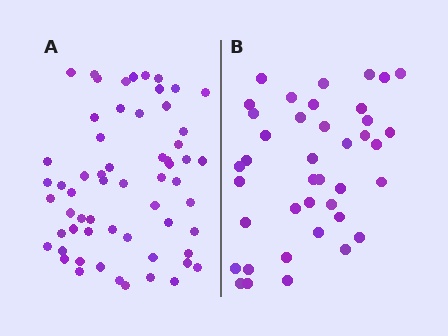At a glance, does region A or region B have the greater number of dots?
Region A (the left region) has more dots.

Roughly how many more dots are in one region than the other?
Region A has approximately 20 more dots than region B.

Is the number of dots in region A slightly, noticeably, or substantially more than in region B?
Region A has substantially more. The ratio is roughly 1.5 to 1.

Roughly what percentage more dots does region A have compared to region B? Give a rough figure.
About 50% more.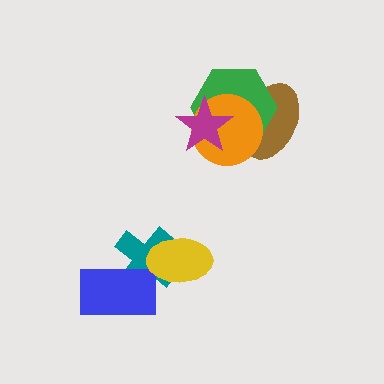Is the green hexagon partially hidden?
Yes, it is partially covered by another shape.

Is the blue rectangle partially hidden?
No, no other shape covers it.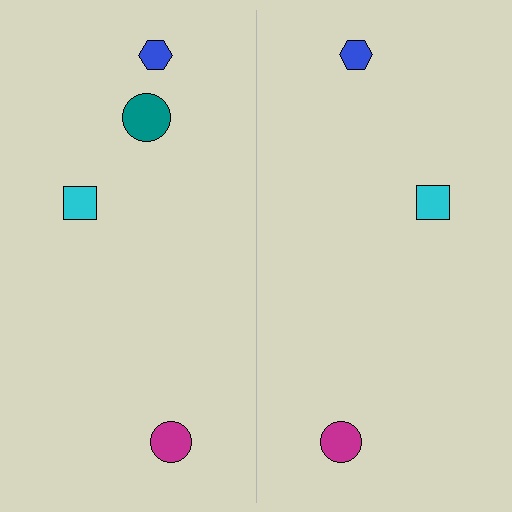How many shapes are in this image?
There are 7 shapes in this image.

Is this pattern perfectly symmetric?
No, the pattern is not perfectly symmetric. A teal circle is missing from the right side.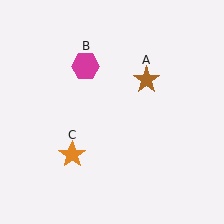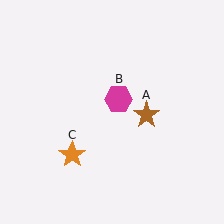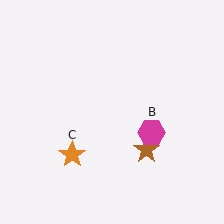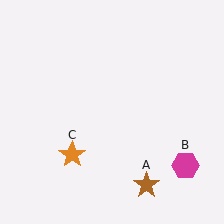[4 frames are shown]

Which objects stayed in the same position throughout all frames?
Orange star (object C) remained stationary.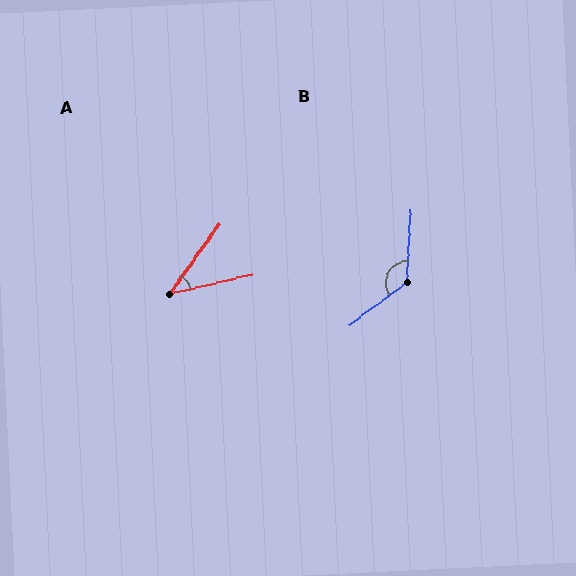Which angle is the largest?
B, at approximately 130 degrees.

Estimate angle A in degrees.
Approximately 41 degrees.